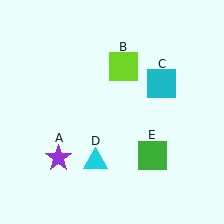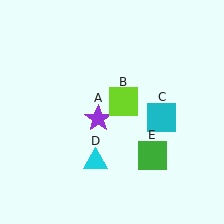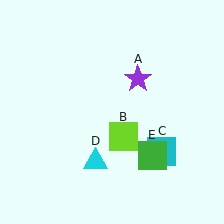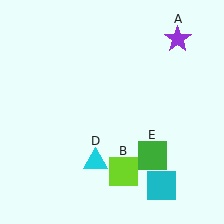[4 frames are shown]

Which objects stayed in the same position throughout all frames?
Cyan triangle (object D) and green square (object E) remained stationary.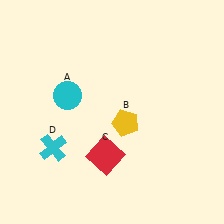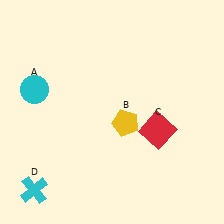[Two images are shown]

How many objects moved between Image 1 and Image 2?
3 objects moved between the two images.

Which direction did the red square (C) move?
The red square (C) moved right.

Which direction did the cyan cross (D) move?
The cyan cross (D) moved down.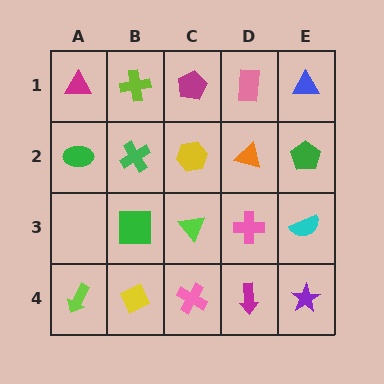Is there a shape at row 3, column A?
No, that cell is empty.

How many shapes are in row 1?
5 shapes.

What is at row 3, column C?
A lime triangle.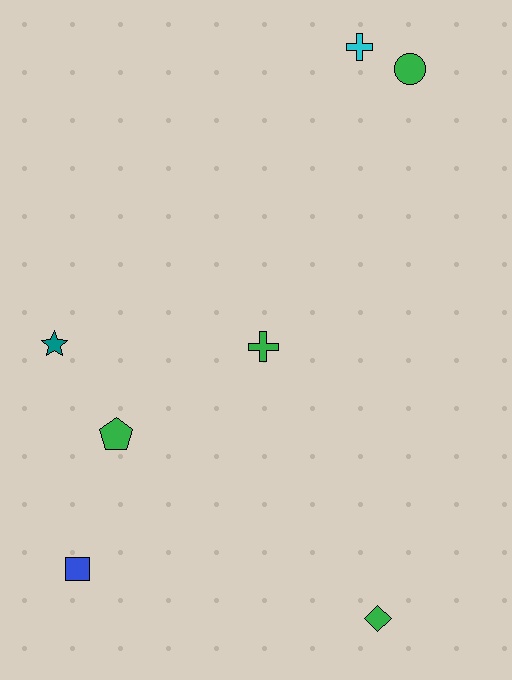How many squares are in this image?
There is 1 square.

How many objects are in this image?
There are 7 objects.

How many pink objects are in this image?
There are no pink objects.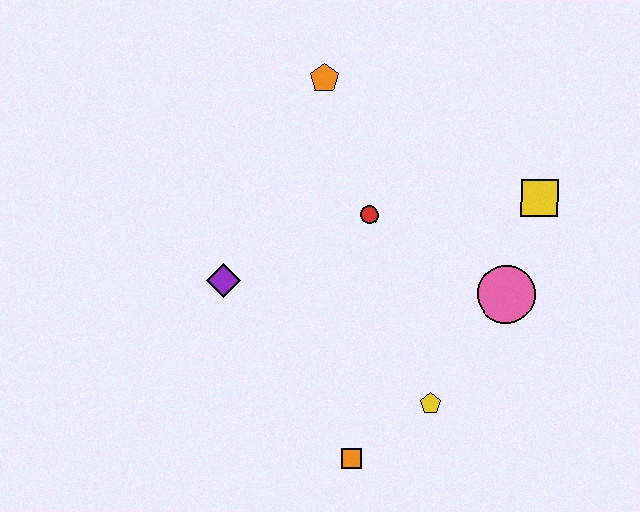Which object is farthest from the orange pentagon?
The orange square is farthest from the orange pentagon.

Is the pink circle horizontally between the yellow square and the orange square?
Yes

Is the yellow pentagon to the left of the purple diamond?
No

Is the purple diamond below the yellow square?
Yes